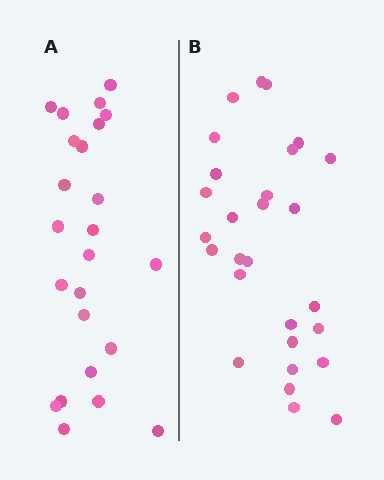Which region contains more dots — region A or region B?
Region B (the right region) has more dots.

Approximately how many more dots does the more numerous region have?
Region B has about 4 more dots than region A.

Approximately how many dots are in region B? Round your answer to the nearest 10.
About 30 dots. (The exact count is 28, which rounds to 30.)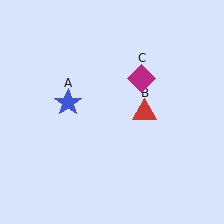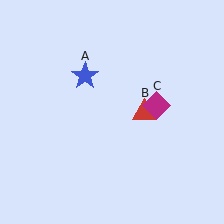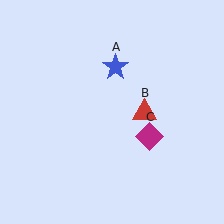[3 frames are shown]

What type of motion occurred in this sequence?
The blue star (object A), magenta diamond (object C) rotated clockwise around the center of the scene.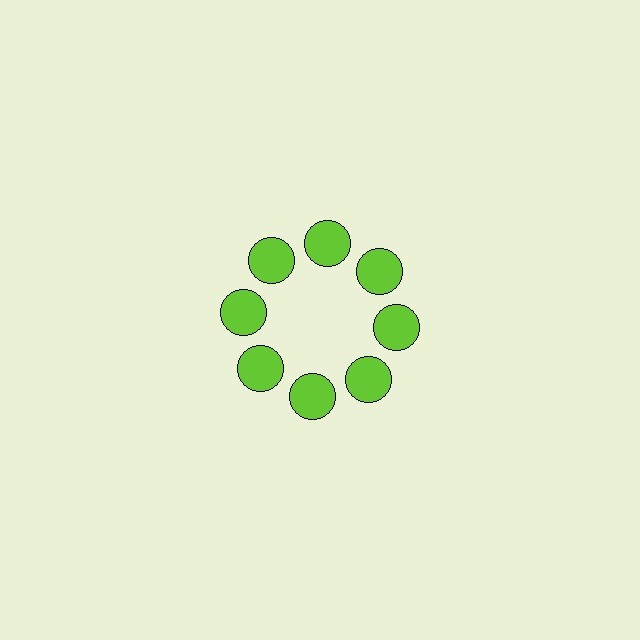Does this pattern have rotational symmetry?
Yes, this pattern has 8-fold rotational symmetry. It looks the same after rotating 45 degrees around the center.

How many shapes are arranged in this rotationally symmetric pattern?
There are 8 shapes, arranged in 8 groups of 1.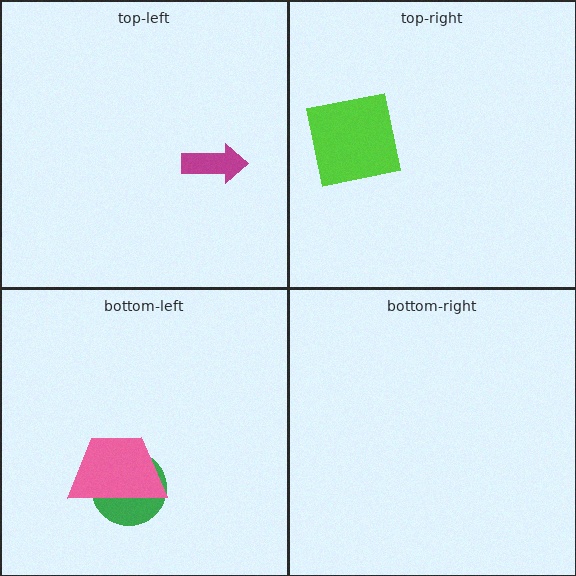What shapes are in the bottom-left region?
The green circle, the pink trapezoid.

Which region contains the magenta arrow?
The top-left region.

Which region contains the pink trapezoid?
The bottom-left region.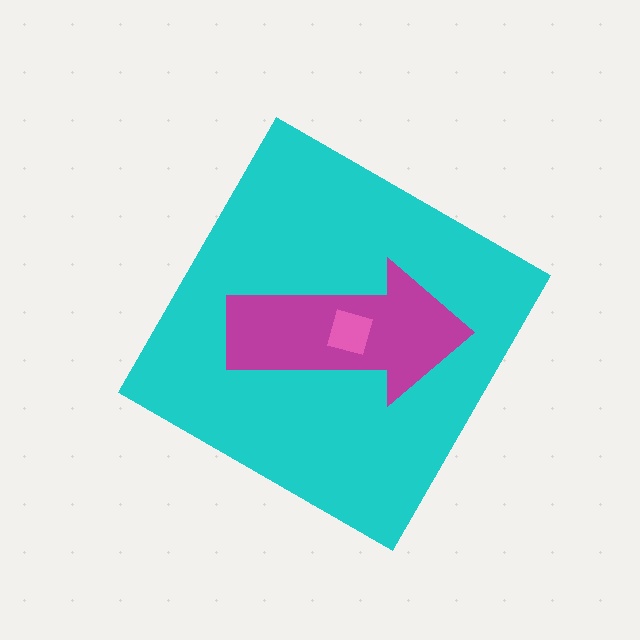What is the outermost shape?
The cyan diamond.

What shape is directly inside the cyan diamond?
The magenta arrow.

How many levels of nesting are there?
3.